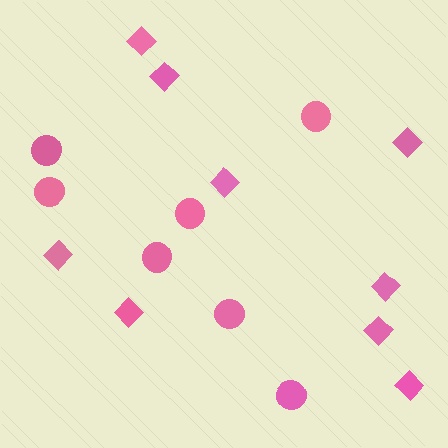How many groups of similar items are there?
There are 2 groups: one group of diamonds (9) and one group of circles (7).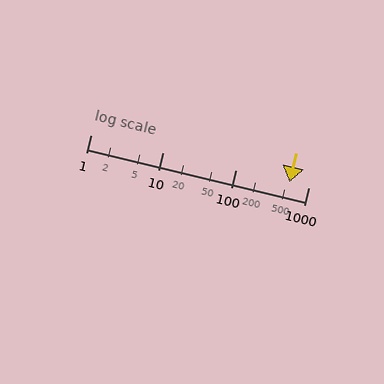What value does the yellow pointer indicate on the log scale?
The pointer indicates approximately 550.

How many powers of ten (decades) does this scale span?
The scale spans 3 decades, from 1 to 1000.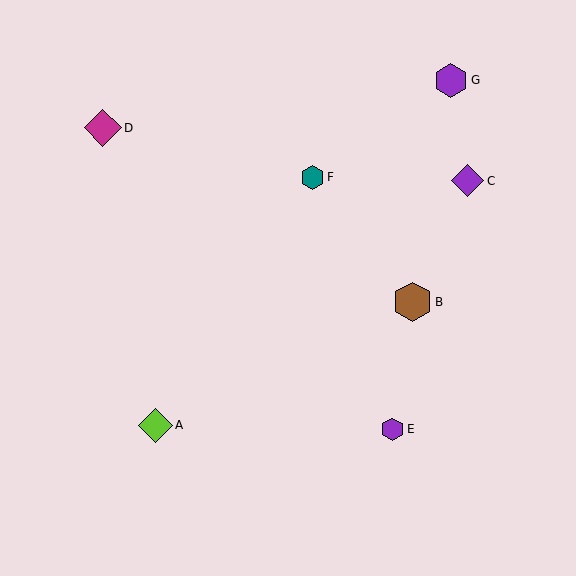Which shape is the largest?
The brown hexagon (labeled B) is the largest.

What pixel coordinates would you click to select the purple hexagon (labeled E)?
Click at (393, 429) to select the purple hexagon E.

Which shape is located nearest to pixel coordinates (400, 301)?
The brown hexagon (labeled B) at (412, 302) is nearest to that location.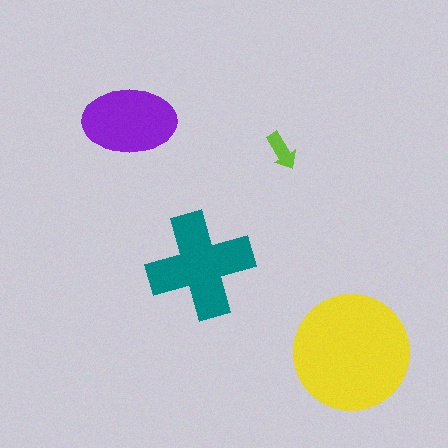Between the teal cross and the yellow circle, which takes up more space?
The yellow circle.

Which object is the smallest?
The lime arrow.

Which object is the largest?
The yellow circle.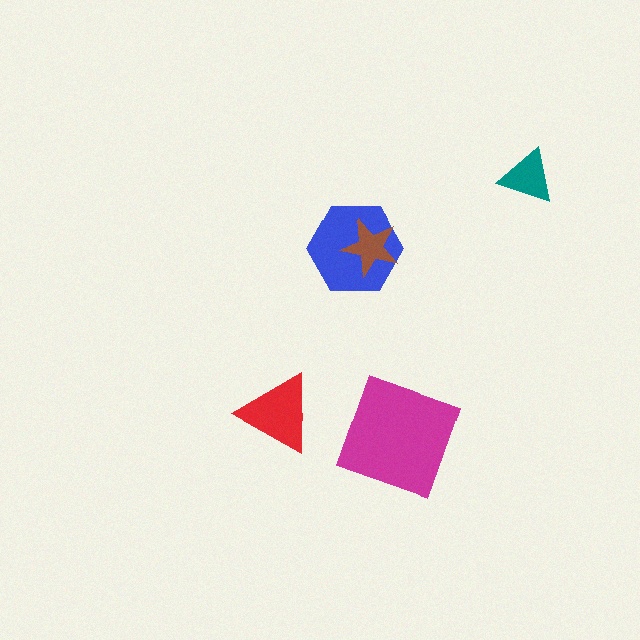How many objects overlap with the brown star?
1 object overlaps with the brown star.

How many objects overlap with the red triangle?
0 objects overlap with the red triangle.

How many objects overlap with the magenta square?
0 objects overlap with the magenta square.